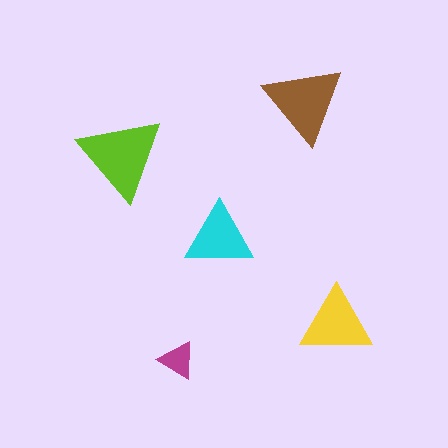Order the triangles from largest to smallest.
the lime one, the brown one, the yellow one, the cyan one, the magenta one.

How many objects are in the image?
There are 5 objects in the image.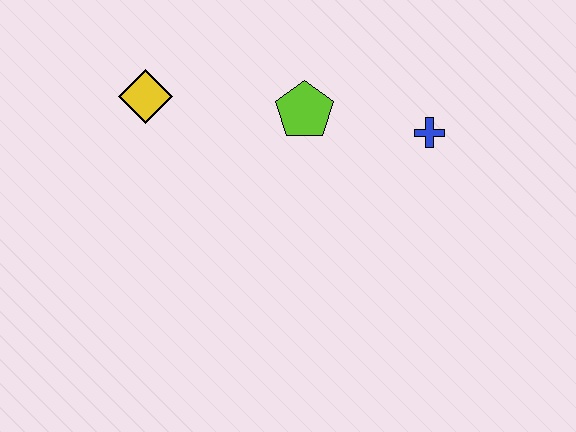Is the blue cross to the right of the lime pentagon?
Yes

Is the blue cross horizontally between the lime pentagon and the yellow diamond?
No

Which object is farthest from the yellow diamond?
The blue cross is farthest from the yellow diamond.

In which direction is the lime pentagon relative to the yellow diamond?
The lime pentagon is to the right of the yellow diamond.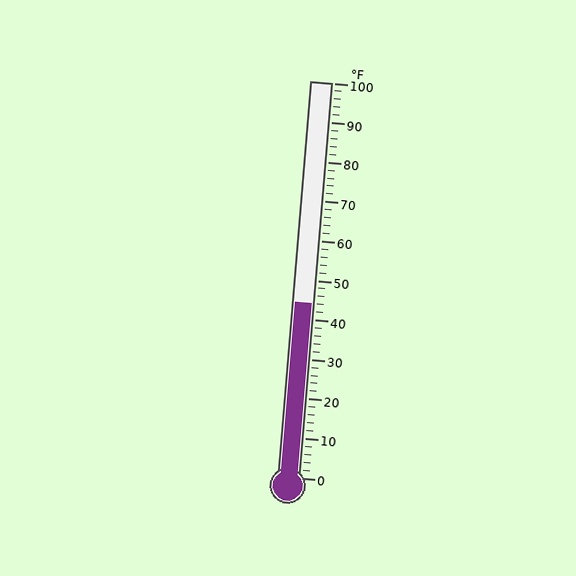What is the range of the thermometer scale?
The thermometer scale ranges from 0°F to 100°F.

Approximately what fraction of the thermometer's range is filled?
The thermometer is filled to approximately 45% of its range.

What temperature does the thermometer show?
The thermometer shows approximately 44°F.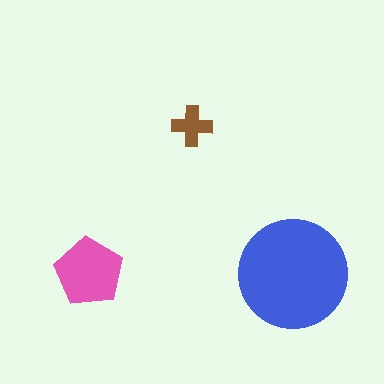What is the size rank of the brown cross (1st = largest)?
3rd.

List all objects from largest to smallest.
The blue circle, the pink pentagon, the brown cross.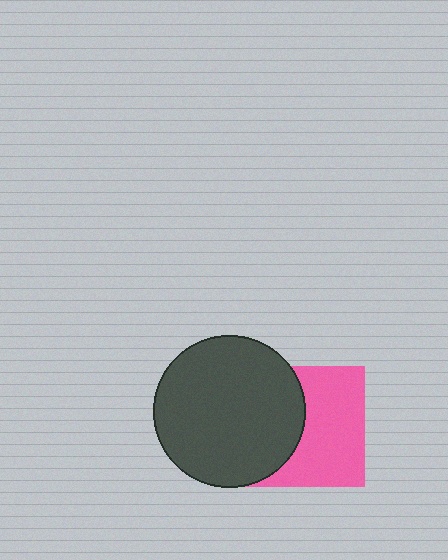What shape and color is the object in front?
The object in front is a dark gray circle.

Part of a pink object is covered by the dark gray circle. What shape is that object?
It is a square.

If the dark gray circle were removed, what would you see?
You would see the complete pink square.